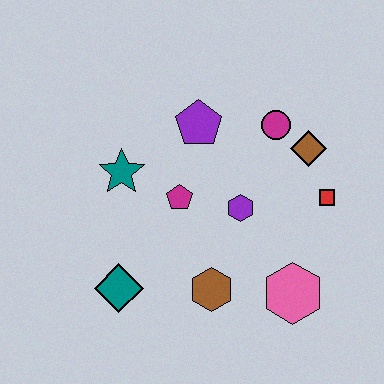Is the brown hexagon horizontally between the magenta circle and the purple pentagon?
Yes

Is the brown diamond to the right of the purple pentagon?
Yes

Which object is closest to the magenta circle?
The brown diamond is closest to the magenta circle.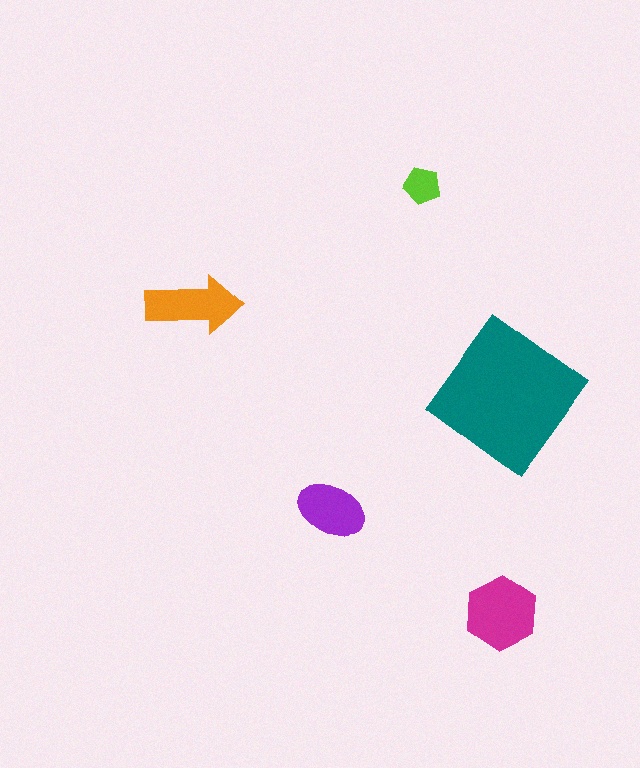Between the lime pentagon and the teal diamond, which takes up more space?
The teal diamond.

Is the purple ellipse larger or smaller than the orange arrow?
Smaller.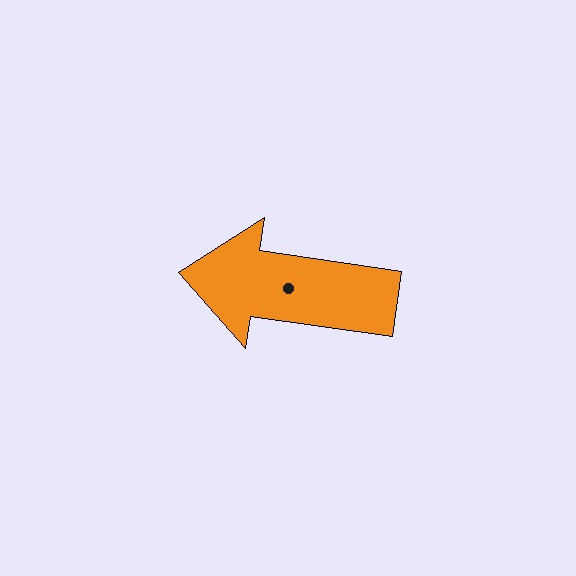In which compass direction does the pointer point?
West.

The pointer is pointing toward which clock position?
Roughly 9 o'clock.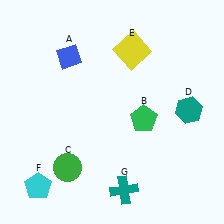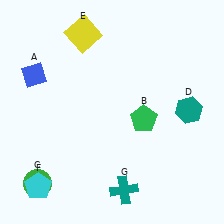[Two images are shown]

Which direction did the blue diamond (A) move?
The blue diamond (A) moved left.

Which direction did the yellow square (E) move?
The yellow square (E) moved left.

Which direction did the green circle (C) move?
The green circle (C) moved left.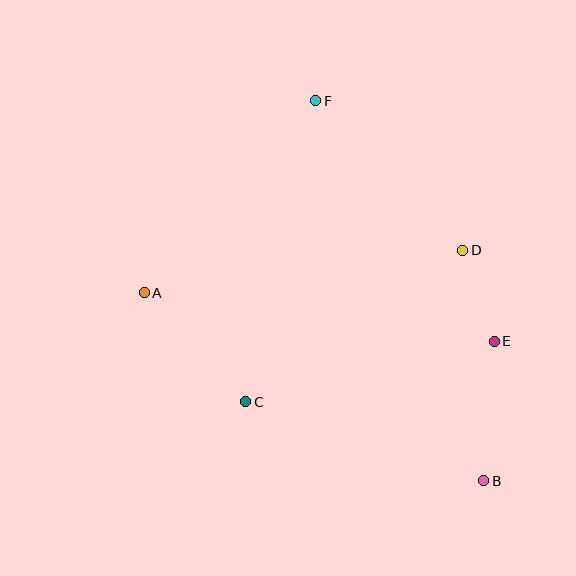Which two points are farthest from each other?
Points B and F are farthest from each other.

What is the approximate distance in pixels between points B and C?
The distance between B and C is approximately 251 pixels.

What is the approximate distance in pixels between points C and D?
The distance between C and D is approximately 264 pixels.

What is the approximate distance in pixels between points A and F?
The distance between A and F is approximately 257 pixels.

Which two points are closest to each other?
Points D and E are closest to each other.